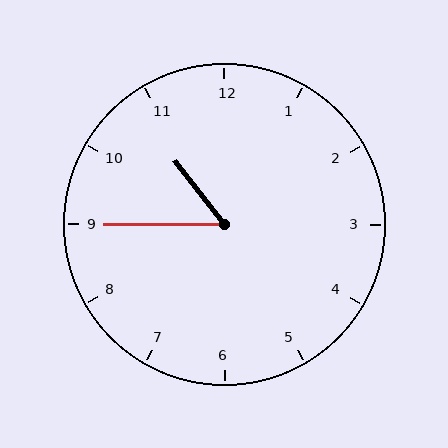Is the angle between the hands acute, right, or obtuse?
It is acute.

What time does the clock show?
10:45.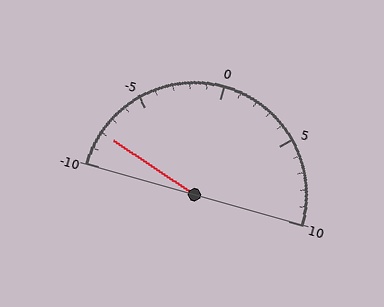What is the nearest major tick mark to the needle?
The nearest major tick mark is -10.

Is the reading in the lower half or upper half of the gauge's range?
The reading is in the lower half of the range (-10 to 10).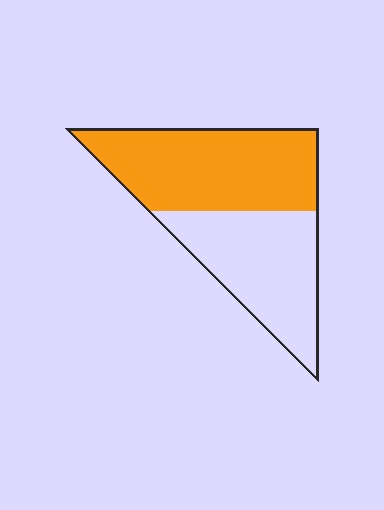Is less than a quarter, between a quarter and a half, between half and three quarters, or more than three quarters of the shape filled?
Between half and three quarters.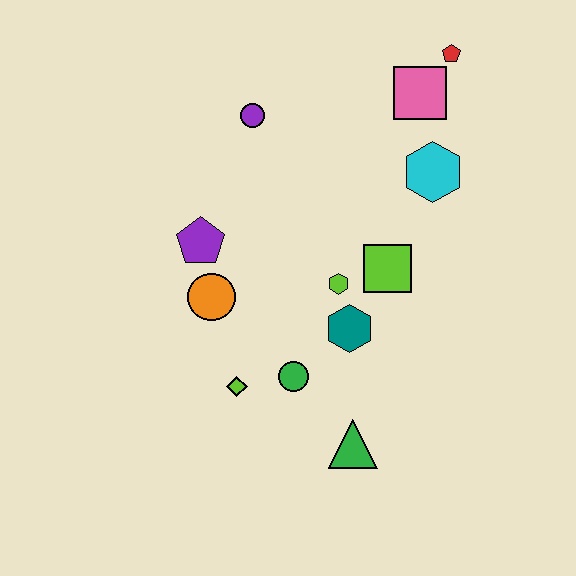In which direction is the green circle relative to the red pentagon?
The green circle is below the red pentagon.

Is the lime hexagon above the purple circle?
No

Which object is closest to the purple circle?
The purple pentagon is closest to the purple circle.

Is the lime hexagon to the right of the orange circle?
Yes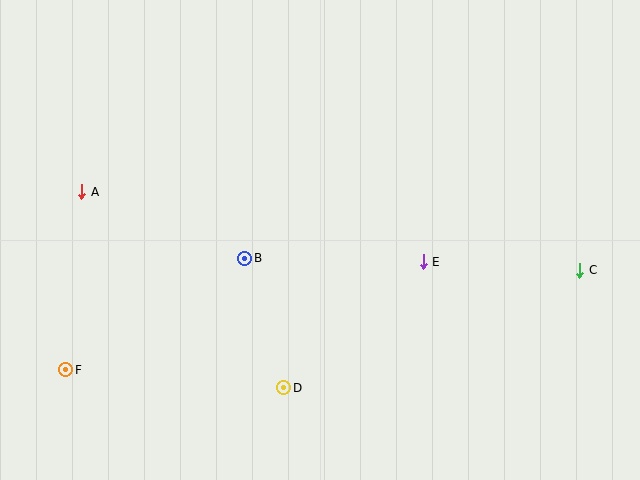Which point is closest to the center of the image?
Point B at (245, 258) is closest to the center.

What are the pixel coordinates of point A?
Point A is at (82, 192).